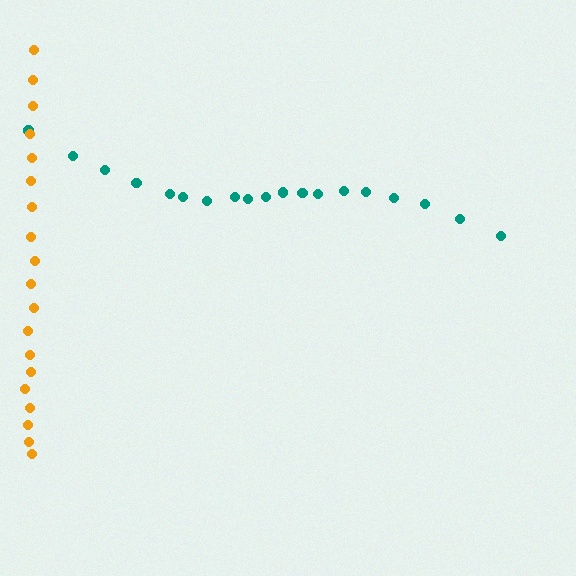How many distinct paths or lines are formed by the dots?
There are 2 distinct paths.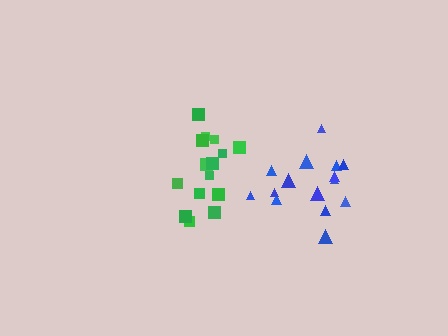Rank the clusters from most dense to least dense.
blue, green.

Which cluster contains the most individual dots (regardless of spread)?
Green (15).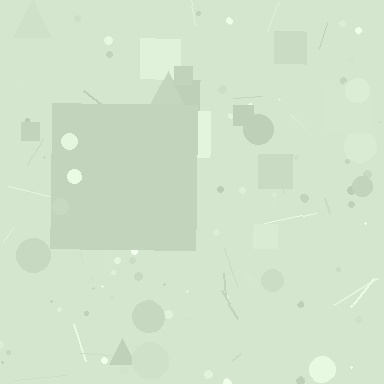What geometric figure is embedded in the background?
A square is embedded in the background.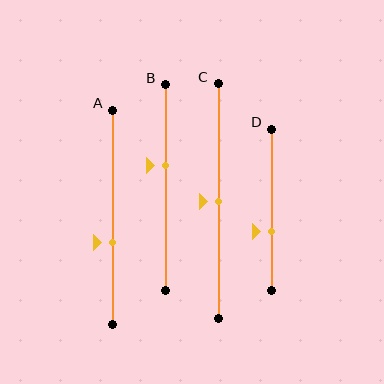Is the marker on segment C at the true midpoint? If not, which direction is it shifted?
Yes, the marker on segment C is at the true midpoint.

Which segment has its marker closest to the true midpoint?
Segment C has its marker closest to the true midpoint.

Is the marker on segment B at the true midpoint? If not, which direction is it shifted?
No, the marker on segment B is shifted upward by about 10% of the segment length.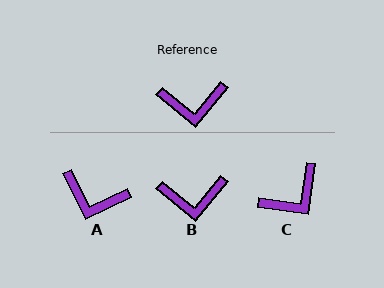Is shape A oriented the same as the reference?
No, it is off by about 24 degrees.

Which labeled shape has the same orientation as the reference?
B.